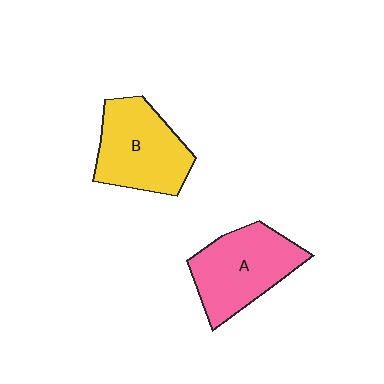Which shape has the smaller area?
Shape B (yellow).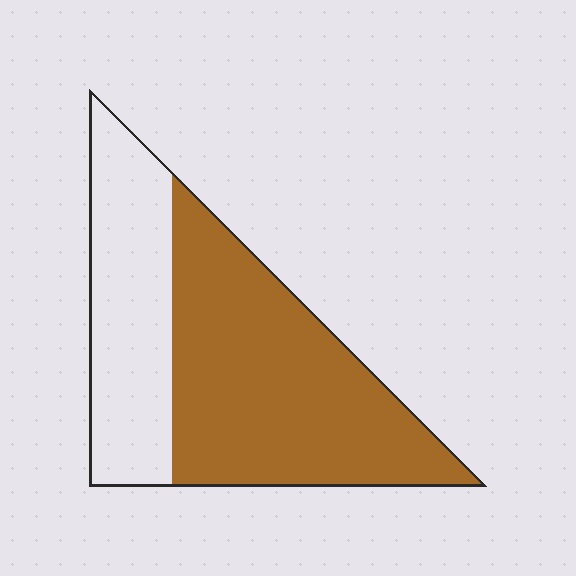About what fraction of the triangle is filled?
About five eighths (5/8).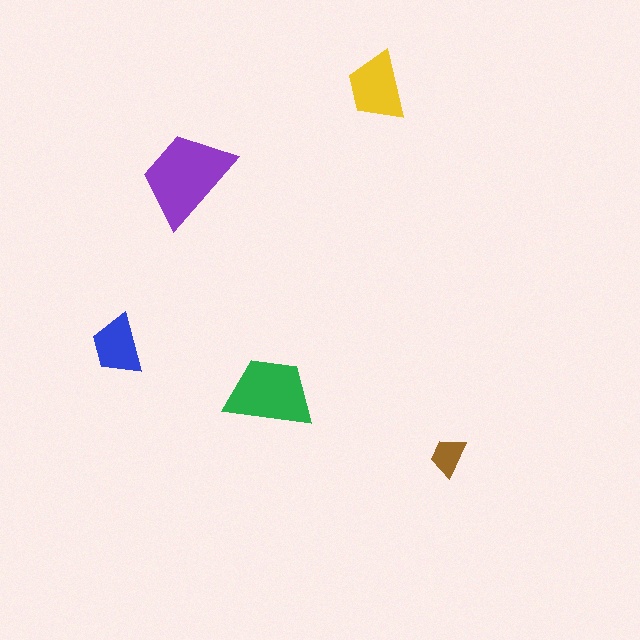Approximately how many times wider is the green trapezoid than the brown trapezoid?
About 2 times wider.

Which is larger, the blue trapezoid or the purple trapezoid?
The purple one.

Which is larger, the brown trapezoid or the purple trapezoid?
The purple one.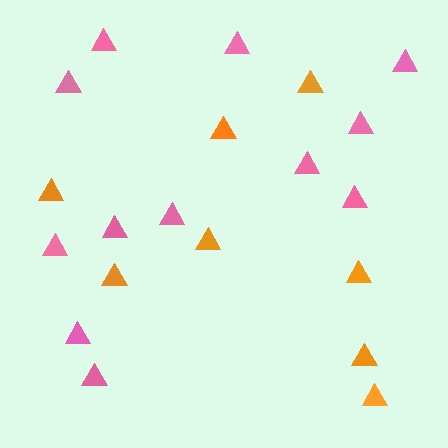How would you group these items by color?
There are 2 groups: one group of orange triangles (8) and one group of pink triangles (12).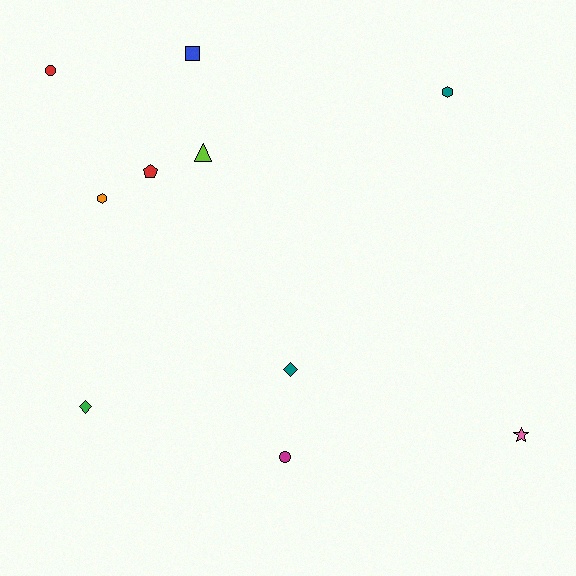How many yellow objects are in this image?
There are no yellow objects.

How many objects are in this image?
There are 10 objects.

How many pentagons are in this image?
There is 1 pentagon.